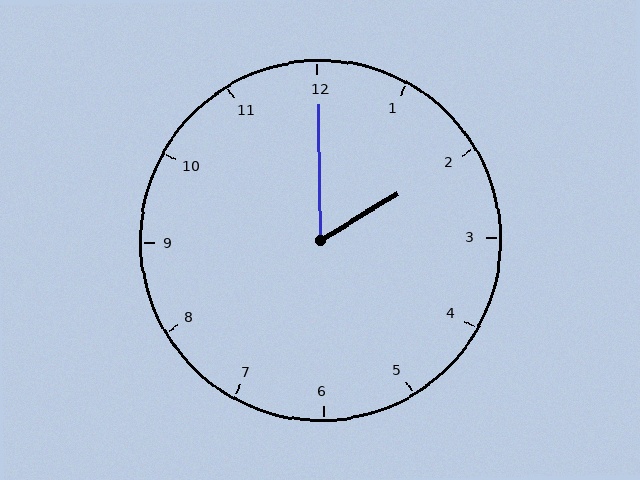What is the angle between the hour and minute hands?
Approximately 60 degrees.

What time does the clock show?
2:00.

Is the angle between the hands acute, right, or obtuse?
It is acute.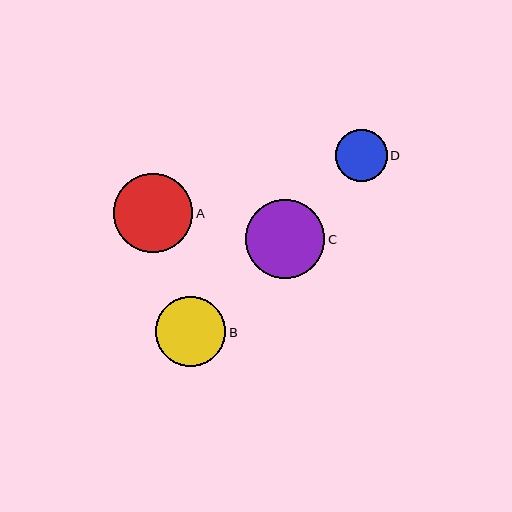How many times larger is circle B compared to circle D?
Circle B is approximately 1.4 times the size of circle D.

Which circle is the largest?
Circle A is the largest with a size of approximately 79 pixels.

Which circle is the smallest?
Circle D is the smallest with a size of approximately 52 pixels.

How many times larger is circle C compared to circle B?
Circle C is approximately 1.1 times the size of circle B.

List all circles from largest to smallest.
From largest to smallest: A, C, B, D.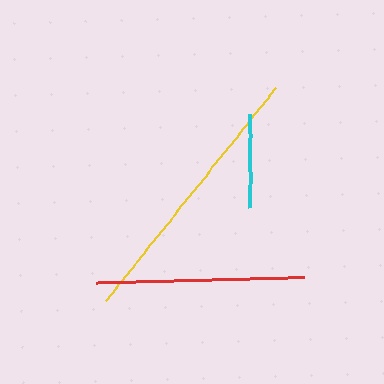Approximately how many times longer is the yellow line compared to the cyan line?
The yellow line is approximately 2.9 times the length of the cyan line.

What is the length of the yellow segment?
The yellow segment is approximately 274 pixels long.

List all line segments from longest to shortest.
From longest to shortest: yellow, red, cyan.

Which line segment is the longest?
The yellow line is the longest at approximately 274 pixels.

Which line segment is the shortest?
The cyan line is the shortest at approximately 93 pixels.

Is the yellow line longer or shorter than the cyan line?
The yellow line is longer than the cyan line.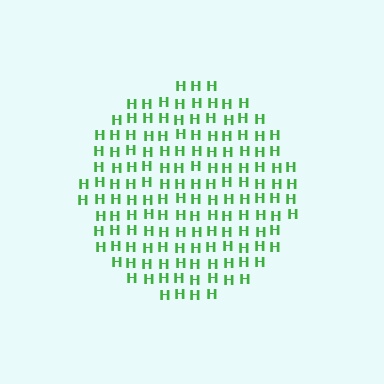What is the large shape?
The large shape is a circle.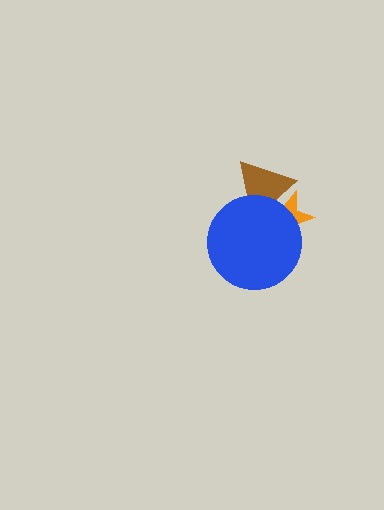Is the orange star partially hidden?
Yes, it is partially covered by another shape.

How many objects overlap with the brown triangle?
2 objects overlap with the brown triangle.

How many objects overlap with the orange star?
2 objects overlap with the orange star.